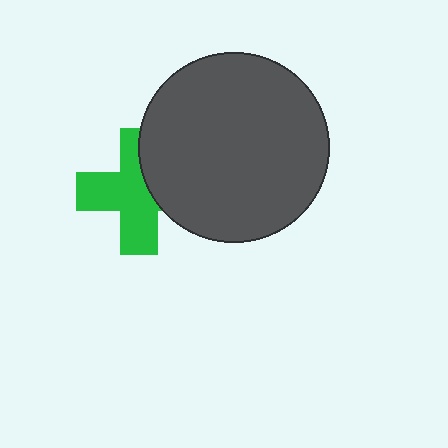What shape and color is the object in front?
The object in front is a dark gray circle.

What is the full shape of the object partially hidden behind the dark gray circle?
The partially hidden object is a green cross.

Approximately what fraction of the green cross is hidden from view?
Roughly 34% of the green cross is hidden behind the dark gray circle.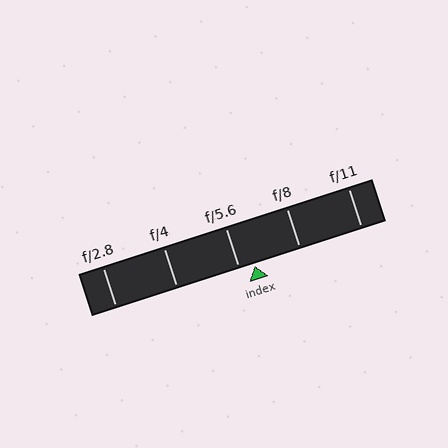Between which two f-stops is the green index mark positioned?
The index mark is between f/5.6 and f/8.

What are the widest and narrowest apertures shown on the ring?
The widest aperture shown is f/2.8 and the narrowest is f/11.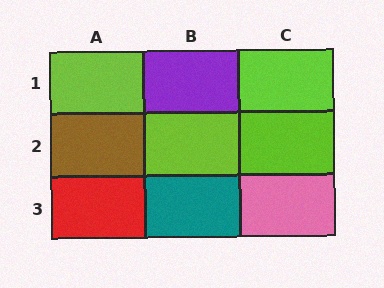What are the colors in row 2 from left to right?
Brown, lime, lime.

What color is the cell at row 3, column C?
Pink.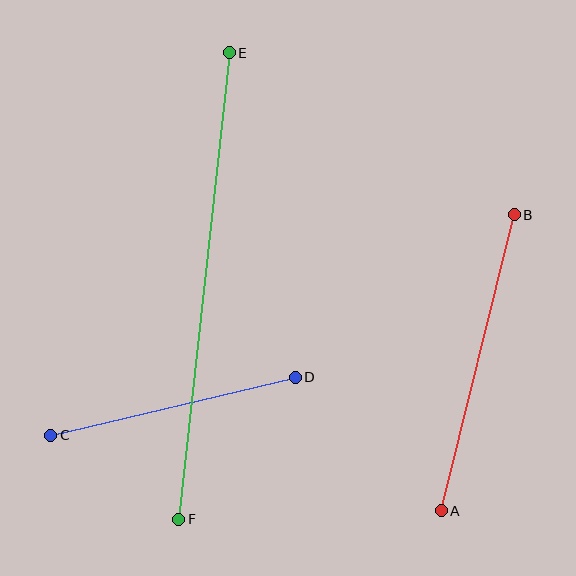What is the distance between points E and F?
The distance is approximately 469 pixels.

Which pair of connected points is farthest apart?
Points E and F are farthest apart.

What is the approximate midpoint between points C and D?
The midpoint is at approximately (173, 406) pixels.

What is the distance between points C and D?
The distance is approximately 251 pixels.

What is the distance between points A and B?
The distance is approximately 305 pixels.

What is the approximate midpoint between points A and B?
The midpoint is at approximately (478, 363) pixels.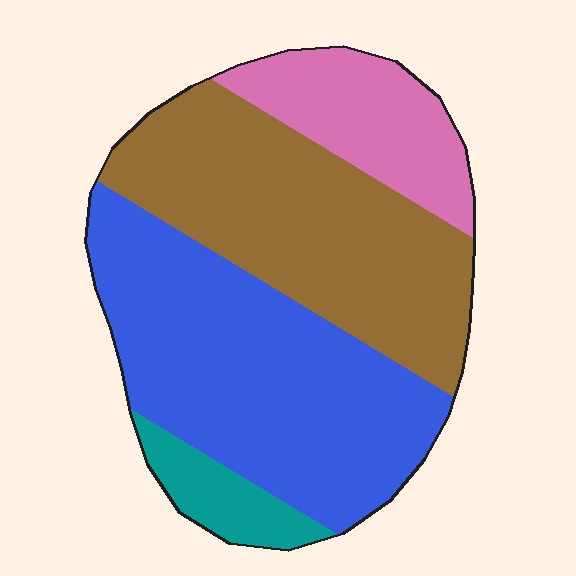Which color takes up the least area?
Teal, at roughly 5%.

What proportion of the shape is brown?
Brown takes up between a quarter and a half of the shape.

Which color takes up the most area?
Blue, at roughly 40%.